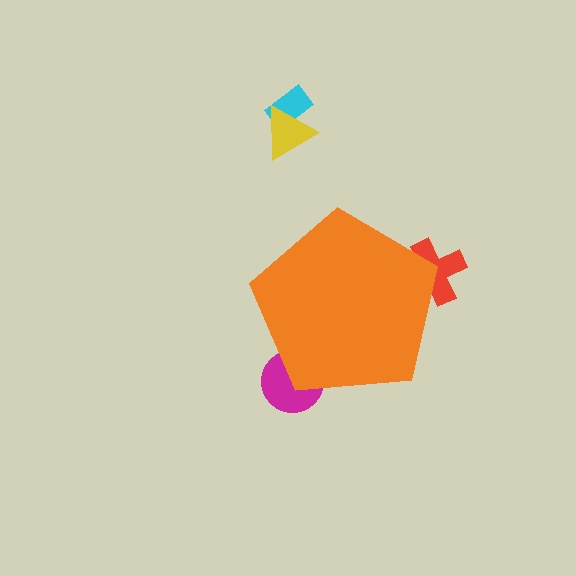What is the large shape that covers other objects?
An orange pentagon.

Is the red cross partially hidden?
Yes, the red cross is partially hidden behind the orange pentagon.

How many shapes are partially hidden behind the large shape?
2 shapes are partially hidden.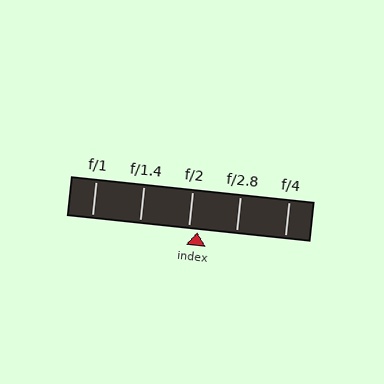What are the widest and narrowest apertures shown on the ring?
The widest aperture shown is f/1 and the narrowest is f/4.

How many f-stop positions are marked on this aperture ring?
There are 5 f-stop positions marked.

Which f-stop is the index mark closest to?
The index mark is closest to f/2.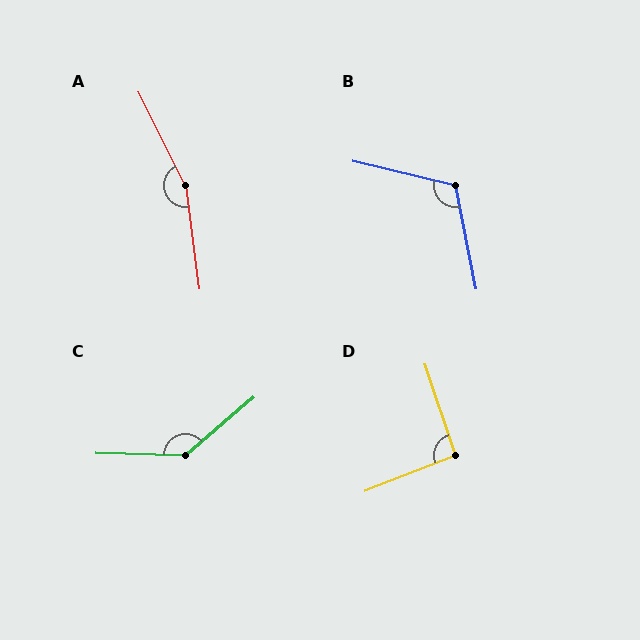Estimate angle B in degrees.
Approximately 115 degrees.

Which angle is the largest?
A, at approximately 161 degrees.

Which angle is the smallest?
D, at approximately 93 degrees.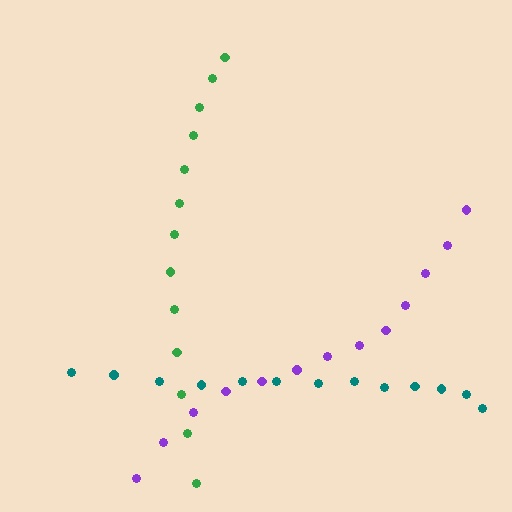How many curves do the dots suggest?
There are 3 distinct paths.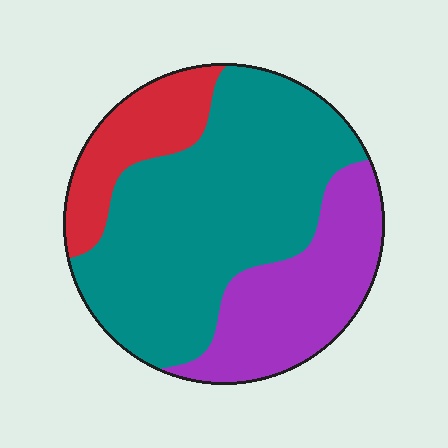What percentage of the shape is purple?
Purple covers roughly 25% of the shape.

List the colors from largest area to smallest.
From largest to smallest: teal, purple, red.